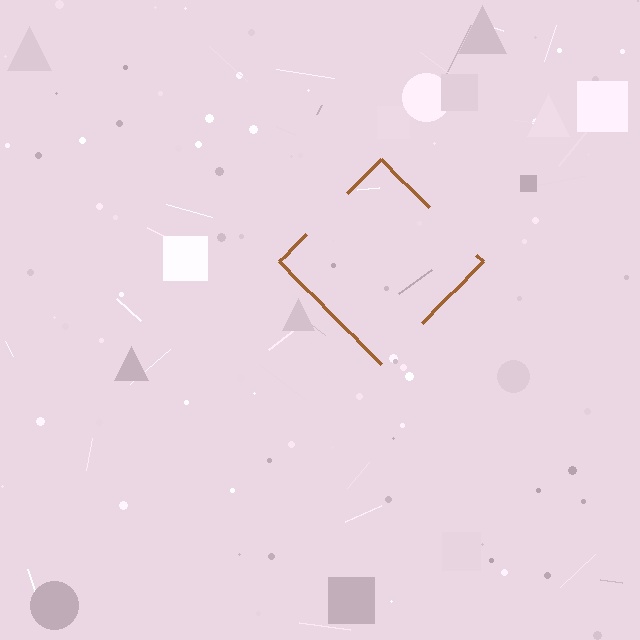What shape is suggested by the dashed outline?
The dashed outline suggests a diamond.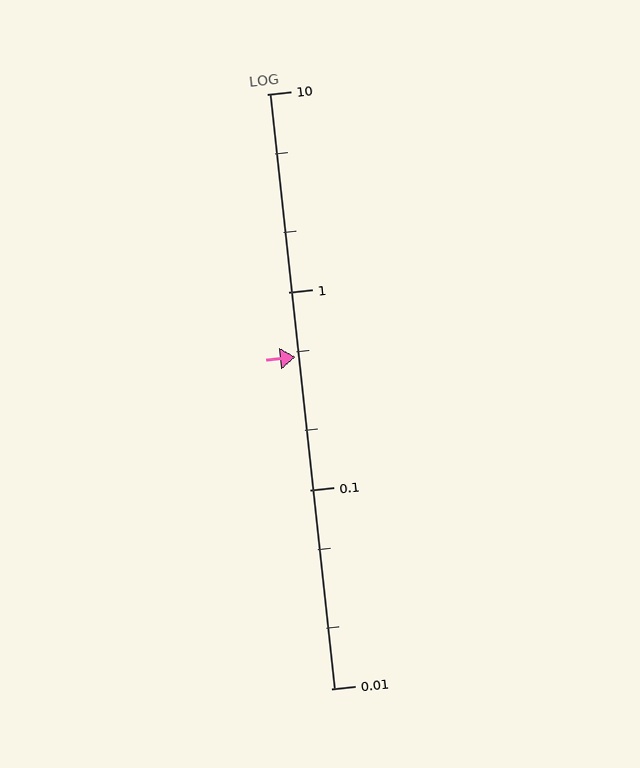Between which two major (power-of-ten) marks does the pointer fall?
The pointer is between 0.1 and 1.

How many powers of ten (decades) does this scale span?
The scale spans 3 decades, from 0.01 to 10.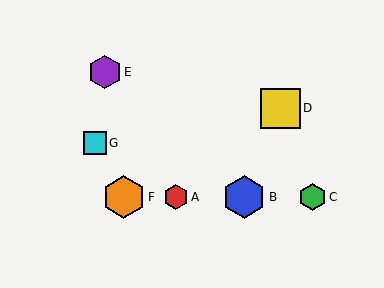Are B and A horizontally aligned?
Yes, both are at y≈197.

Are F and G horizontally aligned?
No, F is at y≈197 and G is at y≈143.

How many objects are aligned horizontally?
4 objects (A, B, C, F) are aligned horizontally.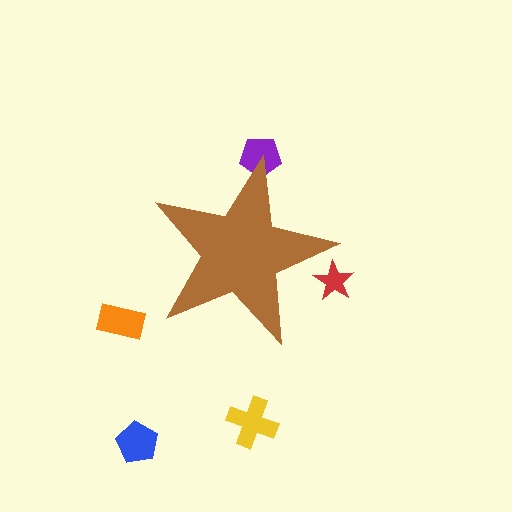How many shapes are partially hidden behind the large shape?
2 shapes are partially hidden.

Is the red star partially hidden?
Yes, the red star is partially hidden behind the brown star.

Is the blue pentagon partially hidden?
No, the blue pentagon is fully visible.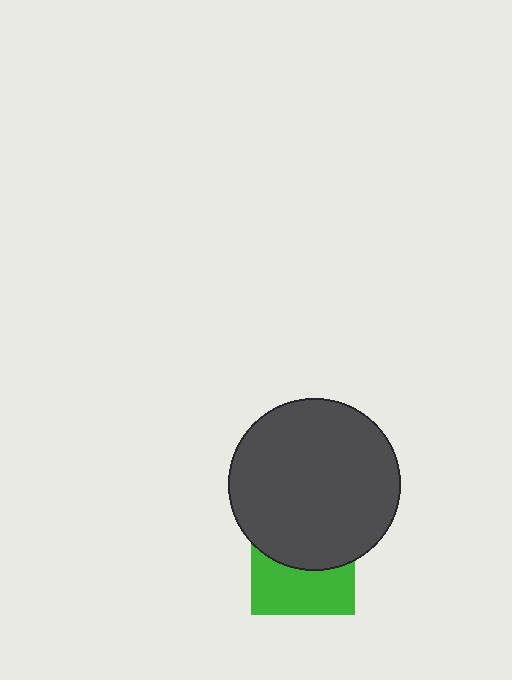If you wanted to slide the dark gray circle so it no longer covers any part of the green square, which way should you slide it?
Slide it up — that is the most direct way to separate the two shapes.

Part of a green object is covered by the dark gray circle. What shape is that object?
It is a square.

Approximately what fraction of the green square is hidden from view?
Roughly 51% of the green square is hidden behind the dark gray circle.